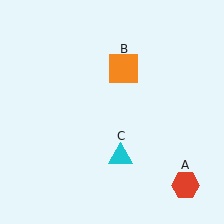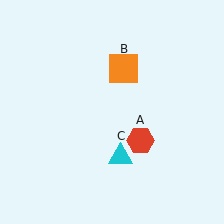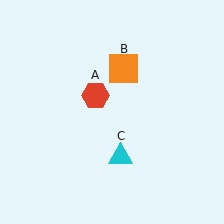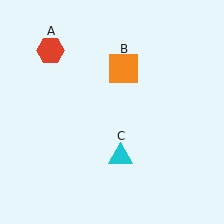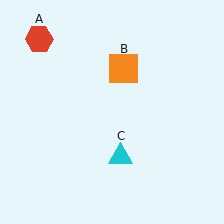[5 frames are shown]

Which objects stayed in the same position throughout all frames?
Orange square (object B) and cyan triangle (object C) remained stationary.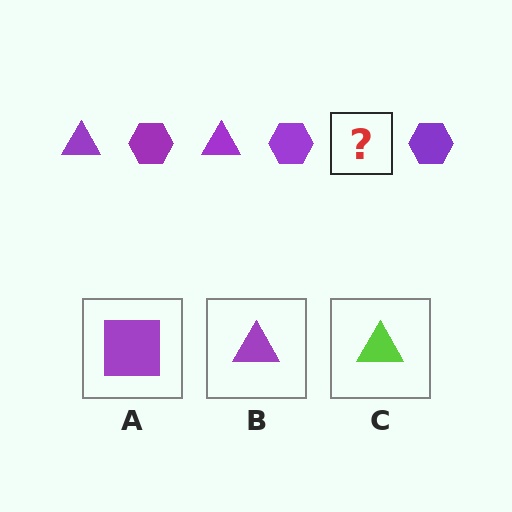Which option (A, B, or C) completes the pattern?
B.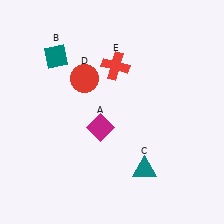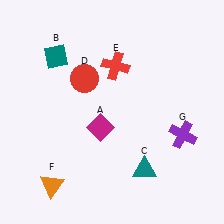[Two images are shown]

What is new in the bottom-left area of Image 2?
An orange triangle (F) was added in the bottom-left area of Image 2.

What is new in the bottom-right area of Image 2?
A purple cross (G) was added in the bottom-right area of Image 2.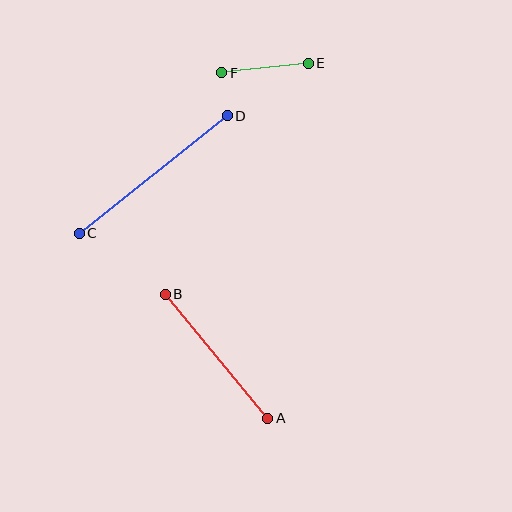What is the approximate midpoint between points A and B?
The midpoint is at approximately (216, 356) pixels.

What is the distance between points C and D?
The distance is approximately 189 pixels.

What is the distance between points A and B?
The distance is approximately 161 pixels.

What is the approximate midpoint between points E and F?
The midpoint is at approximately (265, 68) pixels.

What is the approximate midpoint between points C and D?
The midpoint is at approximately (153, 175) pixels.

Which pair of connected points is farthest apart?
Points C and D are farthest apart.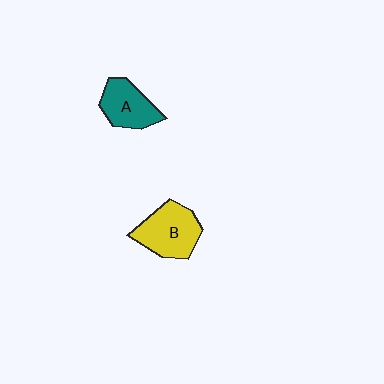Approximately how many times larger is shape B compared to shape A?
Approximately 1.3 times.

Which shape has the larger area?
Shape B (yellow).